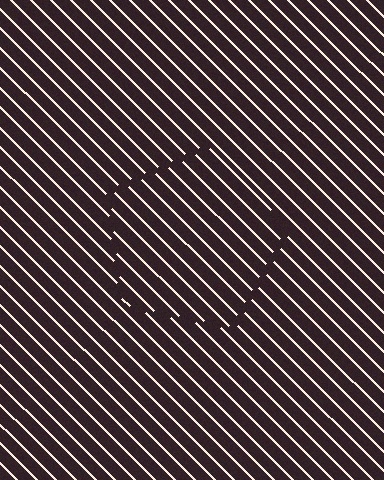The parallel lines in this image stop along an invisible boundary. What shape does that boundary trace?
An illusory pentagon. The interior of the shape contains the same grating, shifted by half a period — the contour is defined by the phase discontinuity where line-ends from the inner and outer gratings abut.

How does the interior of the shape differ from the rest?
The interior of the shape contains the same grating, shifted by half a period — the contour is defined by the phase discontinuity where line-ends from the inner and outer gratings abut.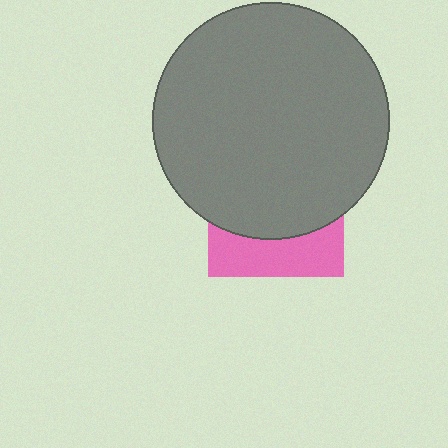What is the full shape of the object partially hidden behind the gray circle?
The partially hidden object is a pink square.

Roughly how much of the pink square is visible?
A small part of it is visible (roughly 33%).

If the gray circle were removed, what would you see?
You would see the complete pink square.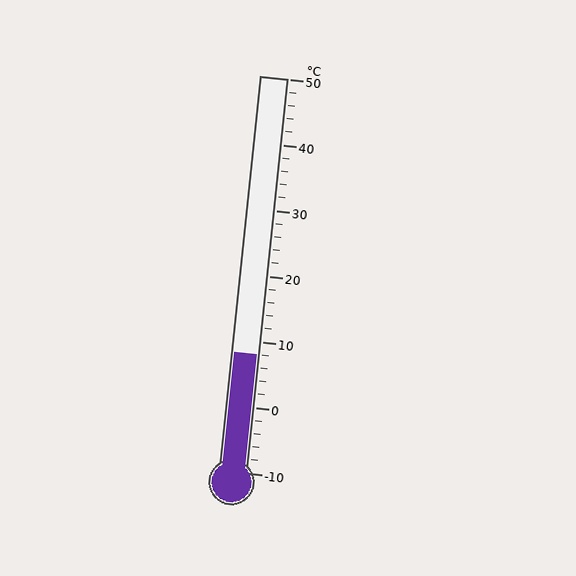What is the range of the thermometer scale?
The thermometer scale ranges from -10°C to 50°C.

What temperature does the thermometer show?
The thermometer shows approximately 8°C.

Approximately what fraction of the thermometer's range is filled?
The thermometer is filled to approximately 30% of its range.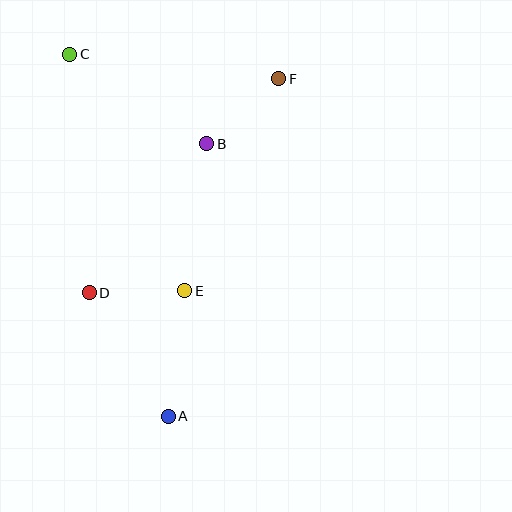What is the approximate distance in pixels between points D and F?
The distance between D and F is approximately 286 pixels.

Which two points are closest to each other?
Points D and E are closest to each other.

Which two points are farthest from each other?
Points A and C are farthest from each other.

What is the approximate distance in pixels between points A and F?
The distance between A and F is approximately 355 pixels.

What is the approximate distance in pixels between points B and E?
The distance between B and E is approximately 148 pixels.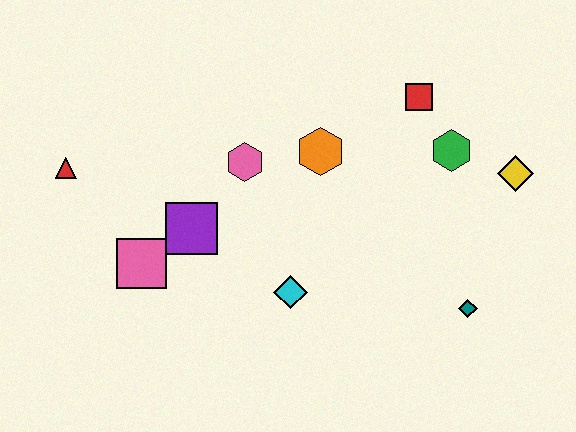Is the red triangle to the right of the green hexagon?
No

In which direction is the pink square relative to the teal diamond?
The pink square is to the left of the teal diamond.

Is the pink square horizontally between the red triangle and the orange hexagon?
Yes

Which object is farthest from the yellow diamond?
The red triangle is farthest from the yellow diamond.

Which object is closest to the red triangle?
The pink square is closest to the red triangle.